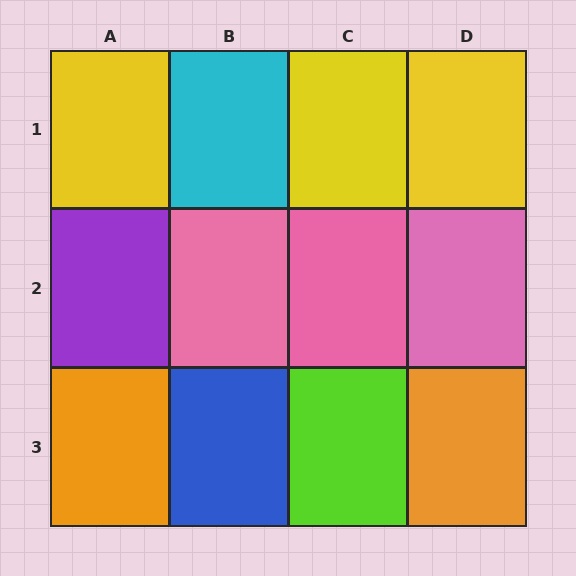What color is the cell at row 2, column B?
Pink.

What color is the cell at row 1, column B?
Cyan.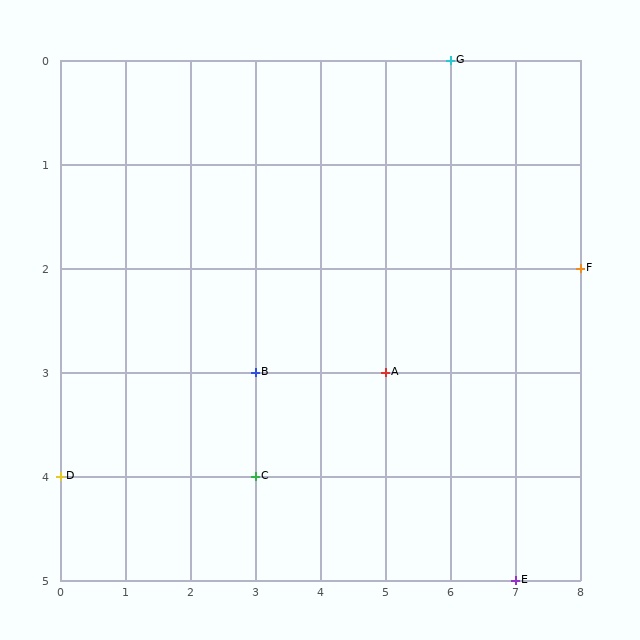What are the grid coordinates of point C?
Point C is at grid coordinates (3, 4).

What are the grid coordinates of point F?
Point F is at grid coordinates (8, 2).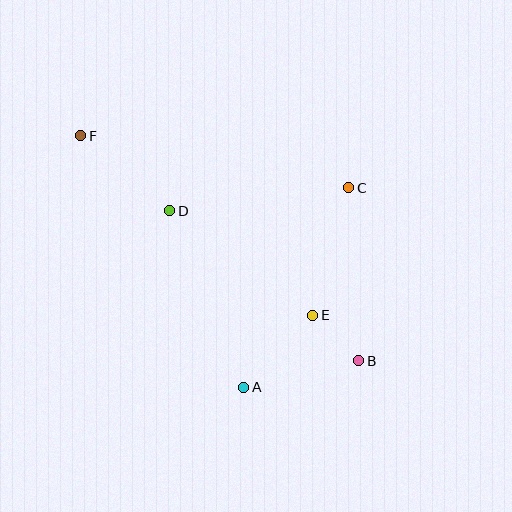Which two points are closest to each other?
Points B and E are closest to each other.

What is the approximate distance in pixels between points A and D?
The distance between A and D is approximately 191 pixels.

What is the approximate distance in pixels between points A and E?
The distance between A and E is approximately 100 pixels.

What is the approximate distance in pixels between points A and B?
The distance between A and B is approximately 118 pixels.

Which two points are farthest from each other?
Points B and F are farthest from each other.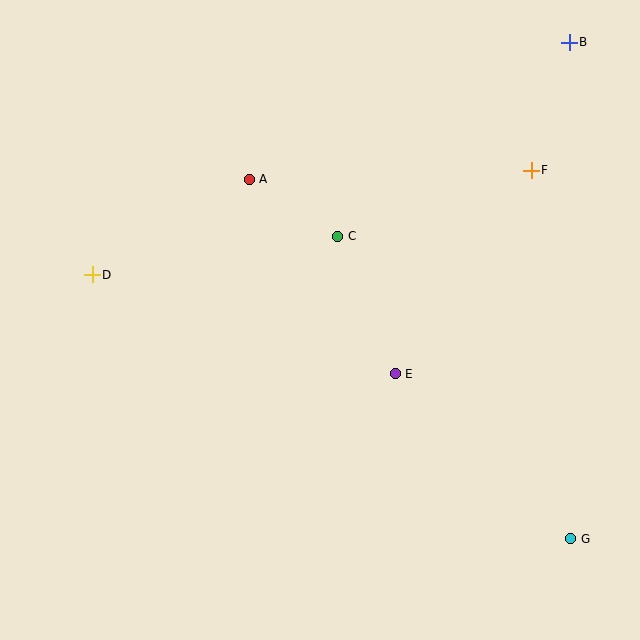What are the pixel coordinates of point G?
Point G is at (571, 539).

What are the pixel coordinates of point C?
Point C is at (338, 236).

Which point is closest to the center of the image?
Point C at (338, 236) is closest to the center.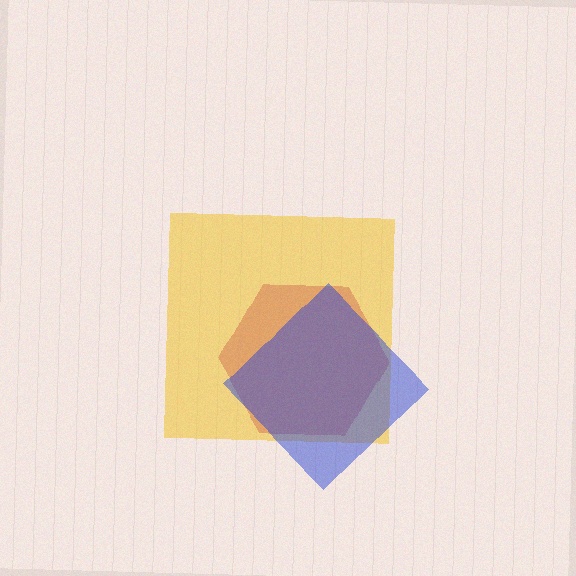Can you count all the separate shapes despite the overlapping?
Yes, there are 3 separate shapes.